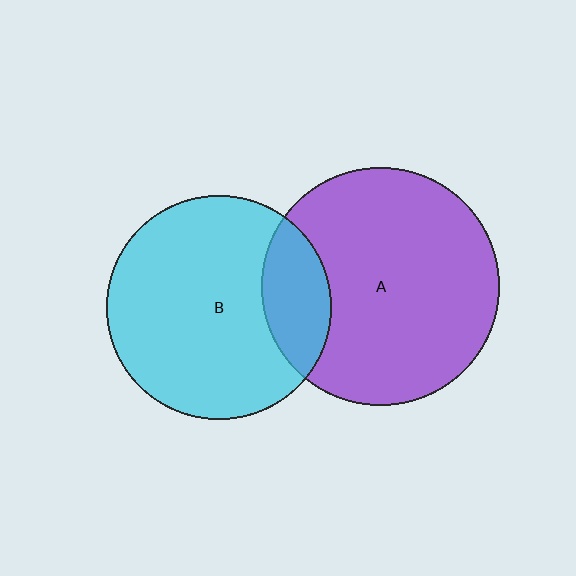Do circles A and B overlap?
Yes.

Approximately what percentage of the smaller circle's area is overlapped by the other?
Approximately 20%.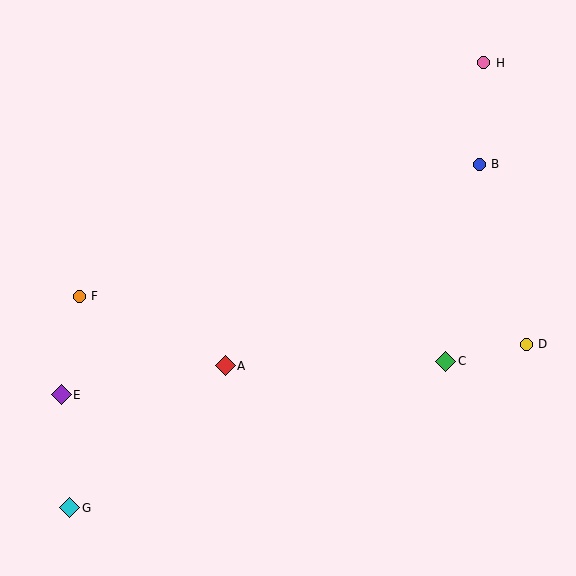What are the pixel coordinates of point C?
Point C is at (446, 361).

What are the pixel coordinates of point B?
Point B is at (479, 164).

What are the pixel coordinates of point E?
Point E is at (61, 395).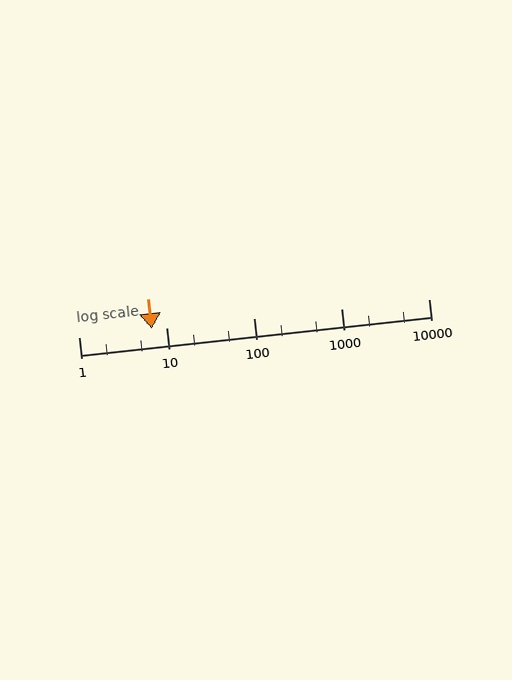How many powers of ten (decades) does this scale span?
The scale spans 4 decades, from 1 to 10000.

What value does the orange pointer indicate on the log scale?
The pointer indicates approximately 6.8.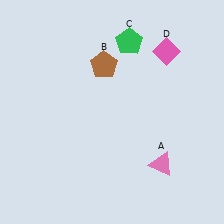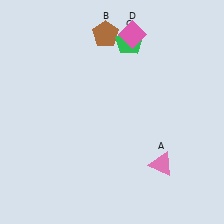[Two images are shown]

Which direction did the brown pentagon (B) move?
The brown pentagon (B) moved up.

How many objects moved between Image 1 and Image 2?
2 objects moved between the two images.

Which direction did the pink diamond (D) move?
The pink diamond (D) moved left.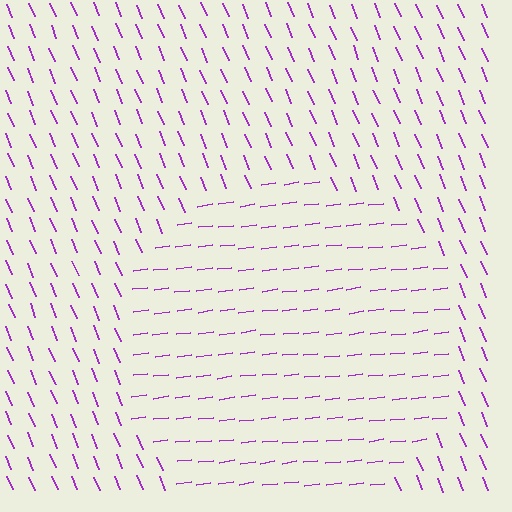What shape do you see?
I see a circle.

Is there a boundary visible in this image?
Yes, there is a texture boundary formed by a change in line orientation.